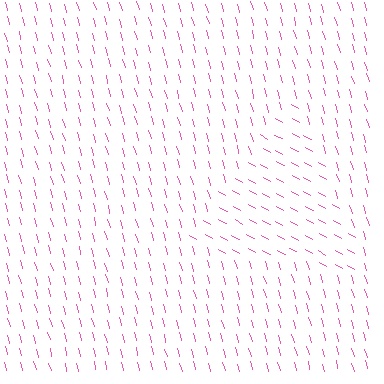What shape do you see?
I see a triangle.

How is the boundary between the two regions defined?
The boundary is defined purely by a change in line orientation (approximately 45 degrees difference). All lines are the same color and thickness.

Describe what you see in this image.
The image is filled with small pink line segments. A triangle region in the image has lines oriented differently from the surrounding lines, creating a visible texture boundary.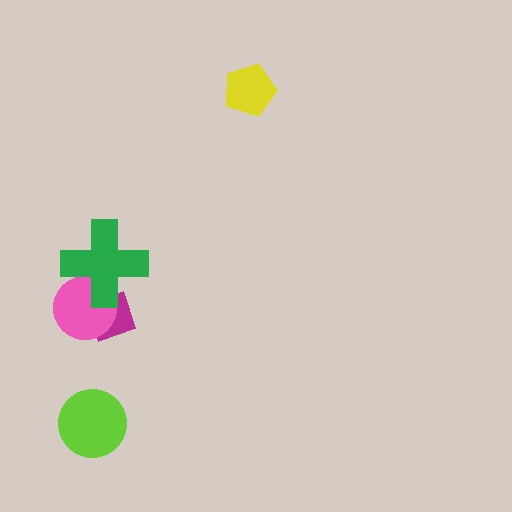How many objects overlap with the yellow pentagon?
0 objects overlap with the yellow pentagon.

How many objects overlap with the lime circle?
0 objects overlap with the lime circle.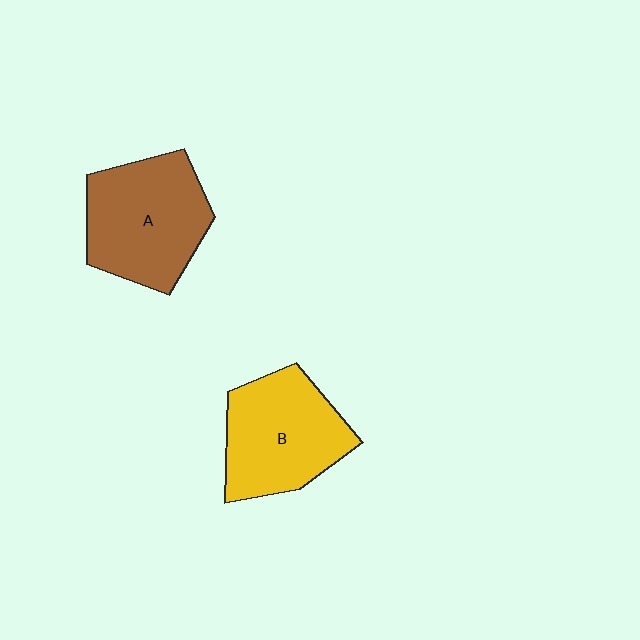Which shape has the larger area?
Shape A (brown).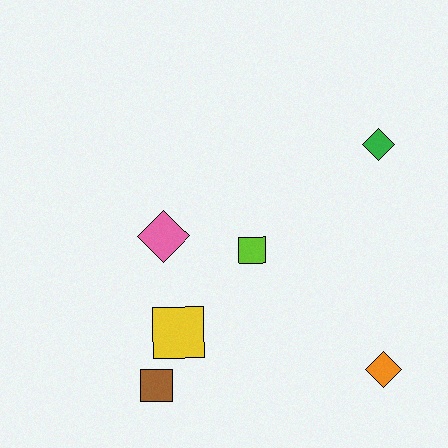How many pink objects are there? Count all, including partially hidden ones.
There is 1 pink object.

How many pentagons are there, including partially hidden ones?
There are no pentagons.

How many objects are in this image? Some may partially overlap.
There are 6 objects.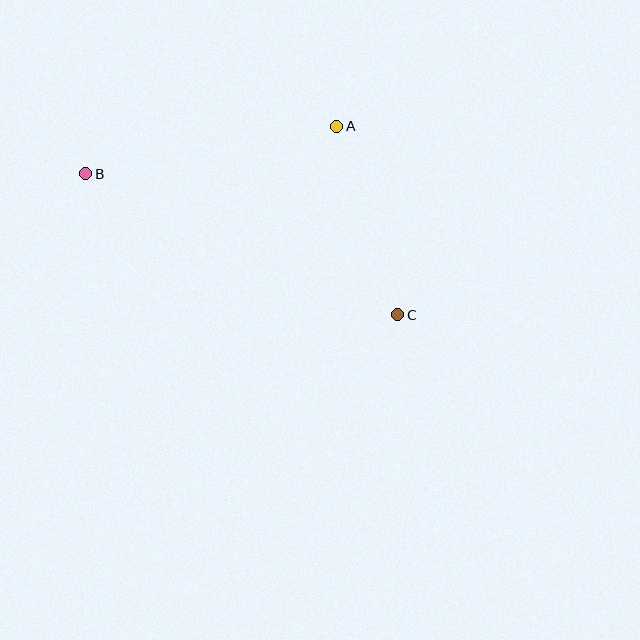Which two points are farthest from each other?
Points B and C are farthest from each other.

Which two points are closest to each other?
Points A and C are closest to each other.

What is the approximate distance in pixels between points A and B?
The distance between A and B is approximately 255 pixels.